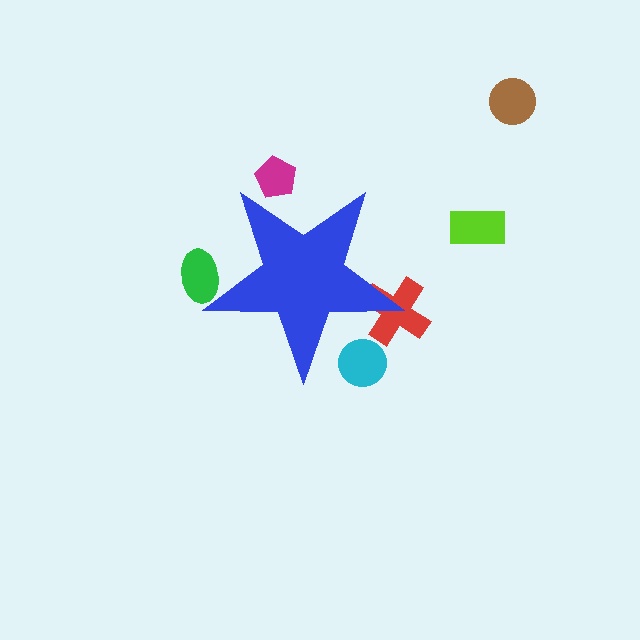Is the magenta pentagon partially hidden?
Yes, the magenta pentagon is partially hidden behind the blue star.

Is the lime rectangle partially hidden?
No, the lime rectangle is fully visible.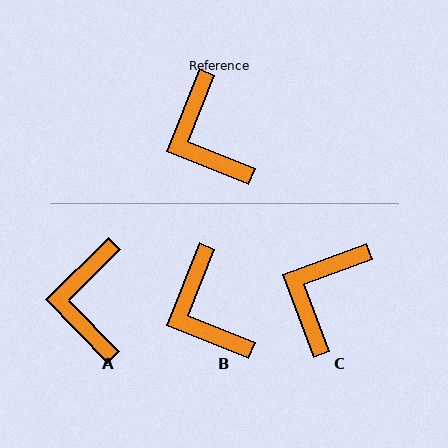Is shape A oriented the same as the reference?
No, it is off by about 24 degrees.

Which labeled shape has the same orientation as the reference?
B.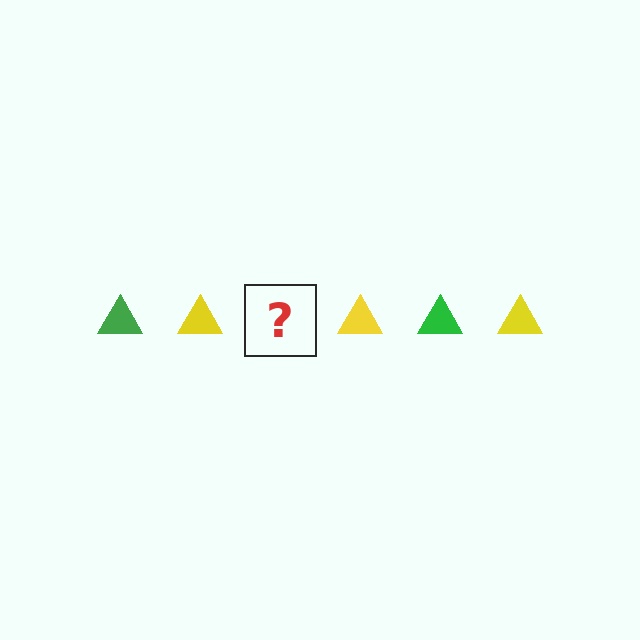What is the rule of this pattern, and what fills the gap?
The rule is that the pattern cycles through green, yellow triangles. The gap should be filled with a green triangle.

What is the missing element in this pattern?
The missing element is a green triangle.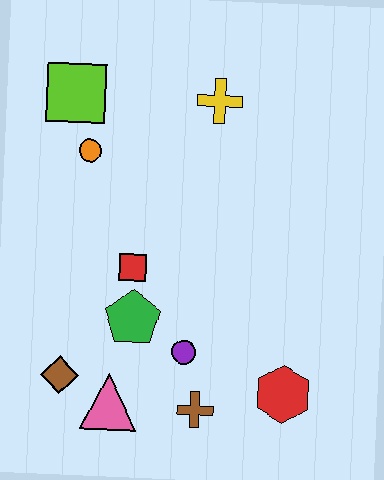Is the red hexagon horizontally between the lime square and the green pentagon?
No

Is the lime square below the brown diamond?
No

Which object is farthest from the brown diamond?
The yellow cross is farthest from the brown diamond.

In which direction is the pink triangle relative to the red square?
The pink triangle is below the red square.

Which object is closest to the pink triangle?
The brown diamond is closest to the pink triangle.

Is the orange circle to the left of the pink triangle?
Yes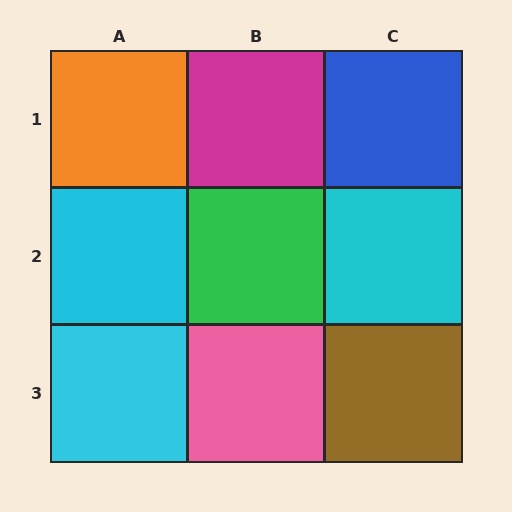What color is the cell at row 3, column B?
Pink.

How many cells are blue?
1 cell is blue.